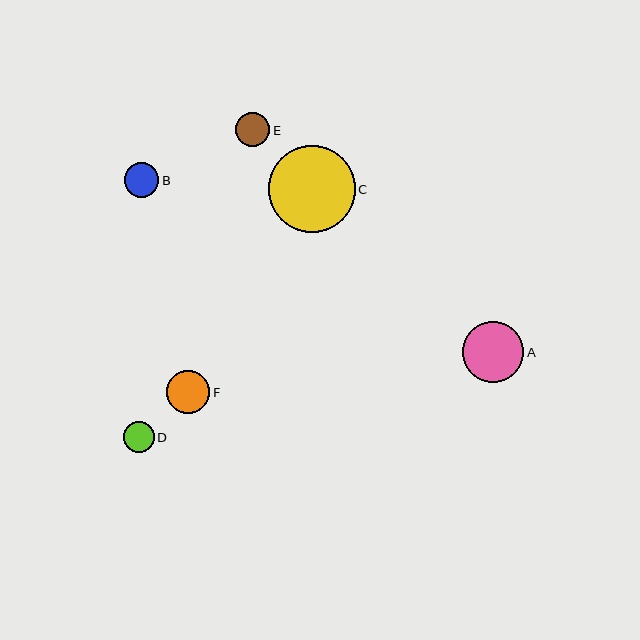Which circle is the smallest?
Circle D is the smallest with a size of approximately 30 pixels.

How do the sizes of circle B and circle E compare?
Circle B and circle E are approximately the same size.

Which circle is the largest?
Circle C is the largest with a size of approximately 86 pixels.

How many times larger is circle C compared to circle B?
Circle C is approximately 2.5 times the size of circle B.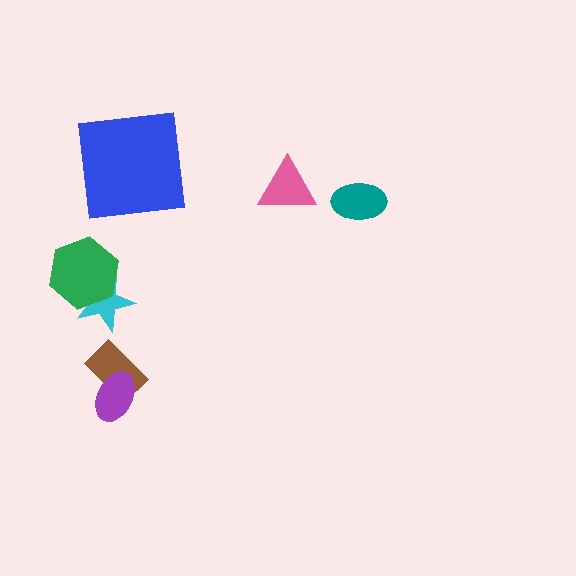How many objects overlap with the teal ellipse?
0 objects overlap with the teal ellipse.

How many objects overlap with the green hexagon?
1 object overlaps with the green hexagon.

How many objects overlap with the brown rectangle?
1 object overlaps with the brown rectangle.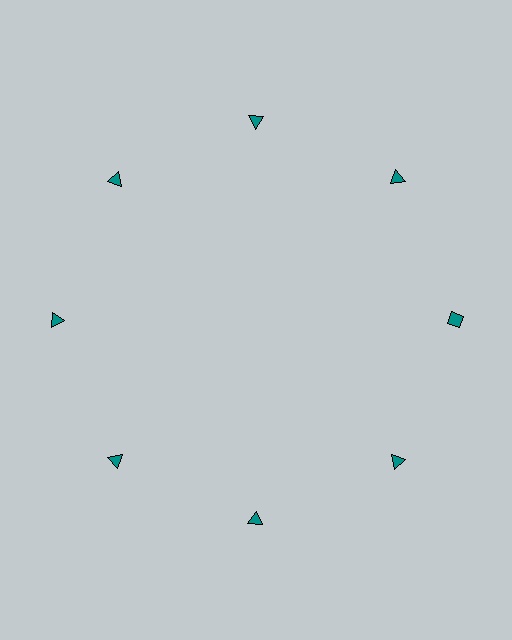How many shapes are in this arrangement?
There are 8 shapes arranged in a ring pattern.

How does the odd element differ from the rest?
It has a different shape: diamond instead of triangle.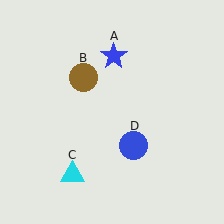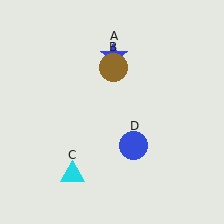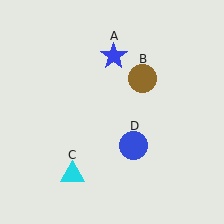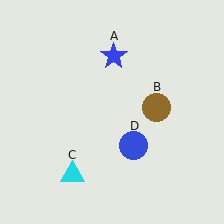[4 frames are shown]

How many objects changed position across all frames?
1 object changed position: brown circle (object B).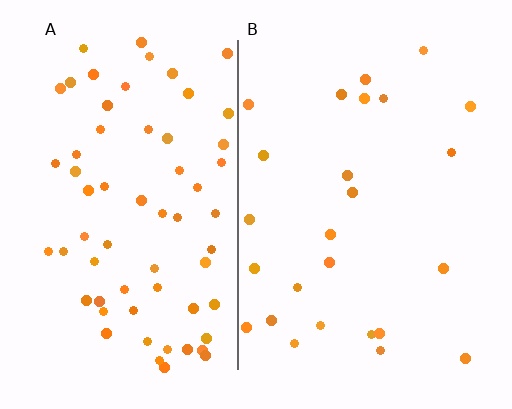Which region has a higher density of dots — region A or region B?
A (the left).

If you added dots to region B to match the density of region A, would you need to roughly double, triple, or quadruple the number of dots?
Approximately triple.